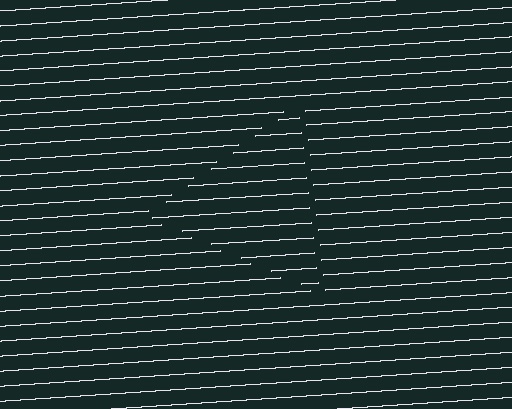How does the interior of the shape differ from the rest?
The interior of the shape contains the same grating, shifted by half a period — the contour is defined by the phase discontinuity where line-ends from the inner and outer gratings abut.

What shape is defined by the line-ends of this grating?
An illusory triangle. The interior of the shape contains the same grating, shifted by half a period — the contour is defined by the phase discontinuity where line-ends from the inner and outer gratings abut.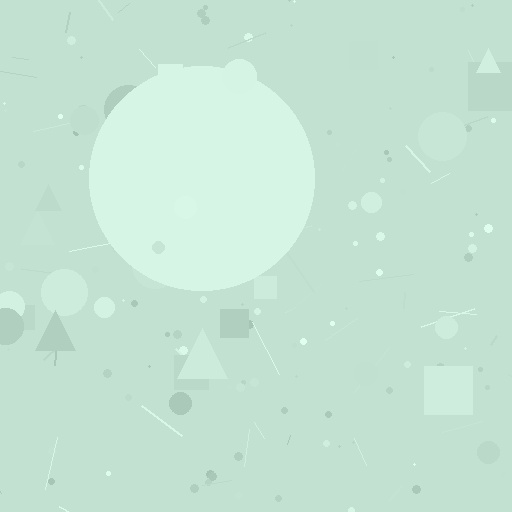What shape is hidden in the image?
A circle is hidden in the image.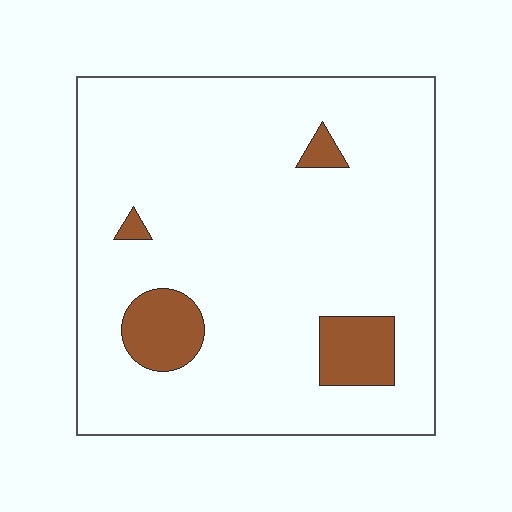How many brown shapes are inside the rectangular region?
4.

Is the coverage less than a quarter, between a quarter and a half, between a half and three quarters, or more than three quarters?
Less than a quarter.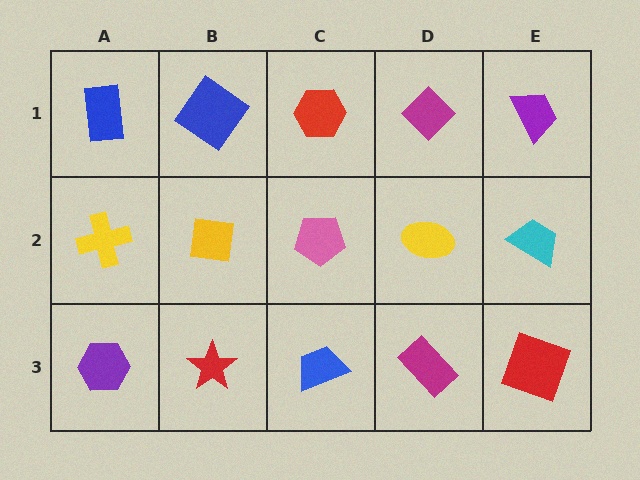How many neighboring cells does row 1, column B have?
3.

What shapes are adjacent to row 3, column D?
A yellow ellipse (row 2, column D), a blue trapezoid (row 3, column C), a red square (row 3, column E).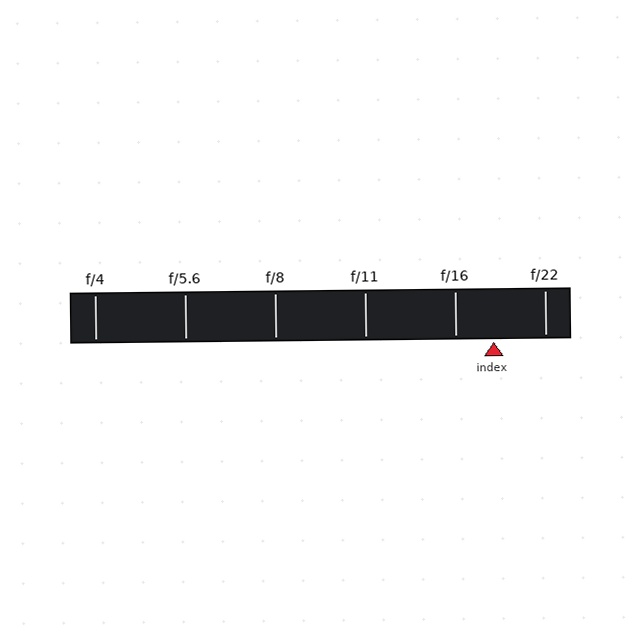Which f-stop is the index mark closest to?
The index mark is closest to f/16.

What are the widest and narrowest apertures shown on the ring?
The widest aperture shown is f/4 and the narrowest is f/22.